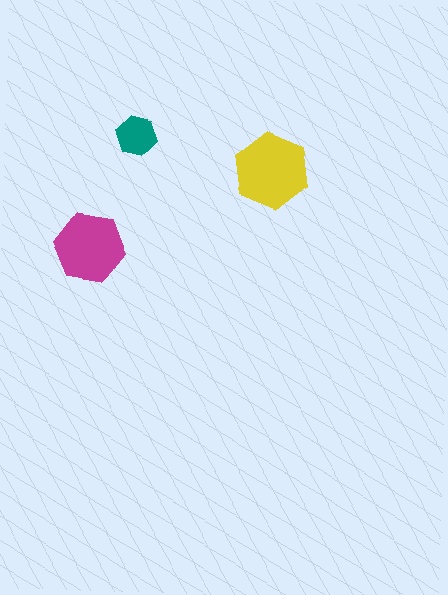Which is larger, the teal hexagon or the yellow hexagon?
The yellow one.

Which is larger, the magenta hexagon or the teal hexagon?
The magenta one.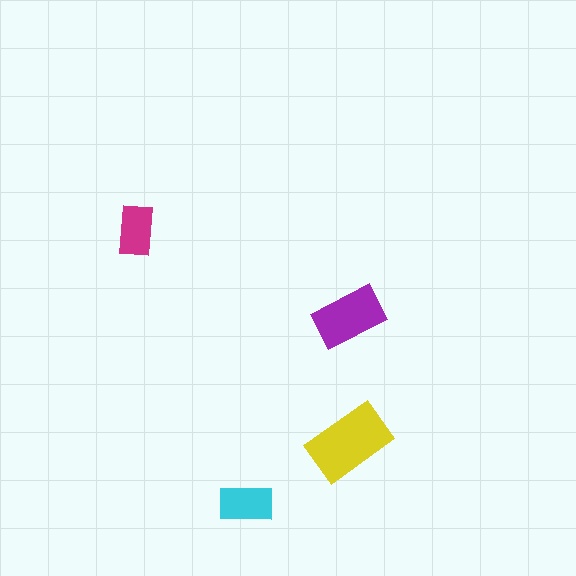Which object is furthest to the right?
The yellow rectangle is rightmost.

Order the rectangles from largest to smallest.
the yellow one, the purple one, the cyan one, the magenta one.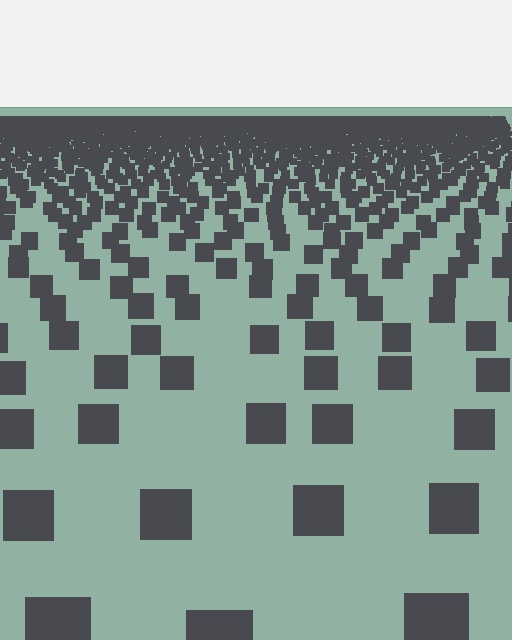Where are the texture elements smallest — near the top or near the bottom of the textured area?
Near the top.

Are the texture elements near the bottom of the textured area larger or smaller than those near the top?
Larger. Near the bottom, elements are closer to the viewer and appear at a bigger on-screen size.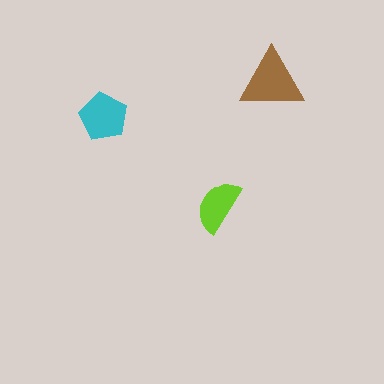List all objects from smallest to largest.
The lime semicircle, the cyan pentagon, the brown triangle.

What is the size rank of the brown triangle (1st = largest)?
1st.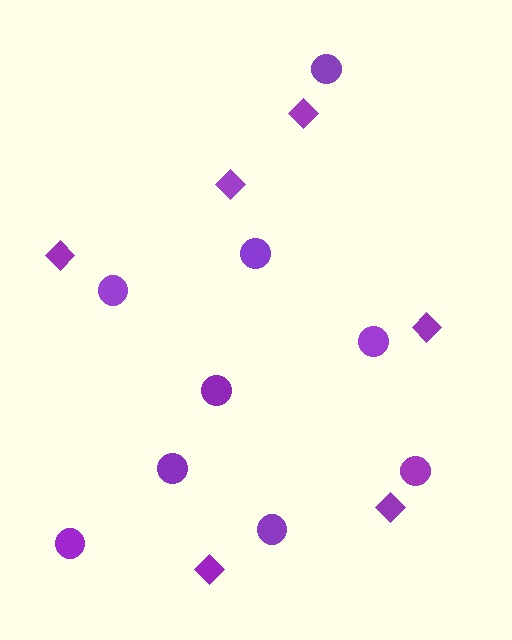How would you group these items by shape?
There are 2 groups: one group of diamonds (6) and one group of circles (9).